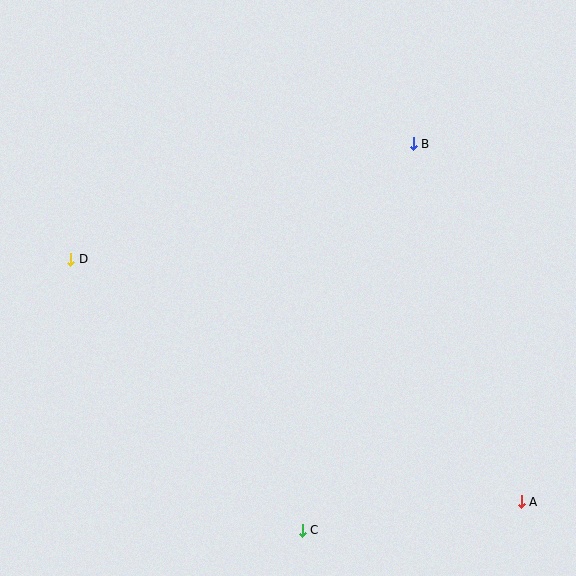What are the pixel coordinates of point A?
Point A is at (521, 502).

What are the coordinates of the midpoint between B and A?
The midpoint between B and A is at (467, 323).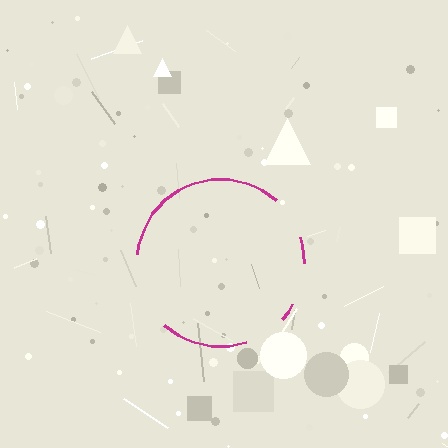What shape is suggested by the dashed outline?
The dashed outline suggests a circle.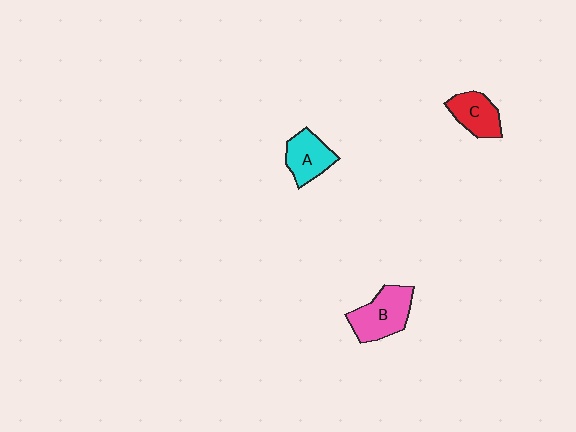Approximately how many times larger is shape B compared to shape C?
Approximately 1.4 times.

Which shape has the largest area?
Shape B (pink).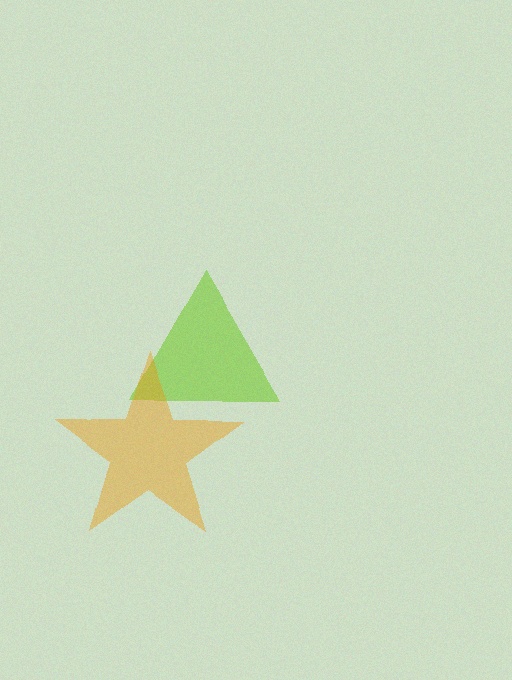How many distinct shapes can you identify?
There are 2 distinct shapes: a lime triangle, an orange star.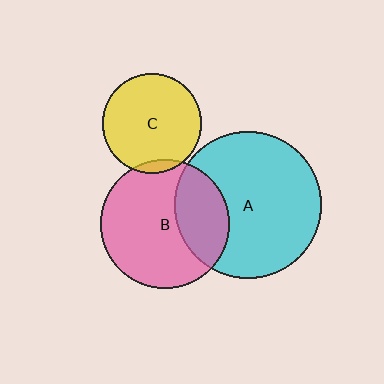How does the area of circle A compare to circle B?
Approximately 1.3 times.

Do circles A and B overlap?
Yes.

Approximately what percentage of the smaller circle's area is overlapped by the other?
Approximately 30%.